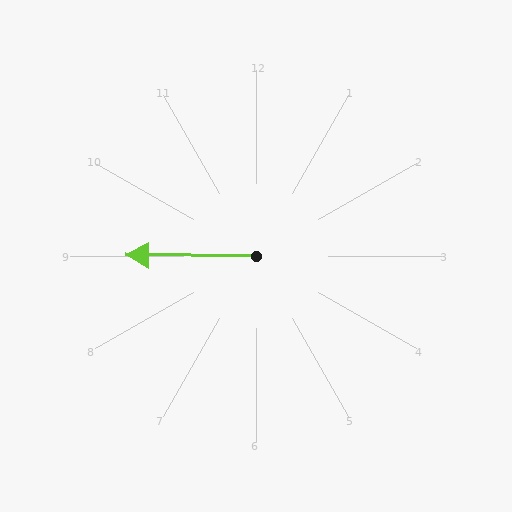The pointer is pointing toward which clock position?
Roughly 9 o'clock.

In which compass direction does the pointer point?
West.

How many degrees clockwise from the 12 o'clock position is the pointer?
Approximately 270 degrees.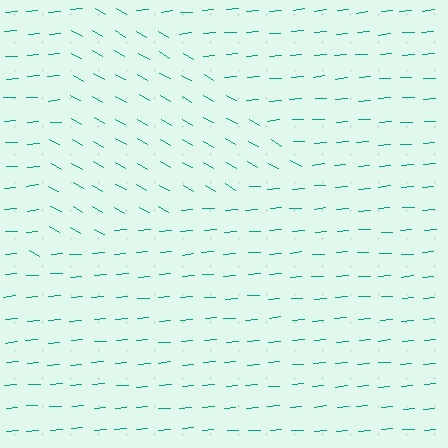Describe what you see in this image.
The image is filled with small teal line segments. A triangle region in the image has lines oriented differently from the surrounding lines, creating a visible texture boundary.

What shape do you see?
I see a triangle.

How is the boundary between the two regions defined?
The boundary is defined purely by a change in line orientation (approximately 35 degrees difference). All lines are the same color and thickness.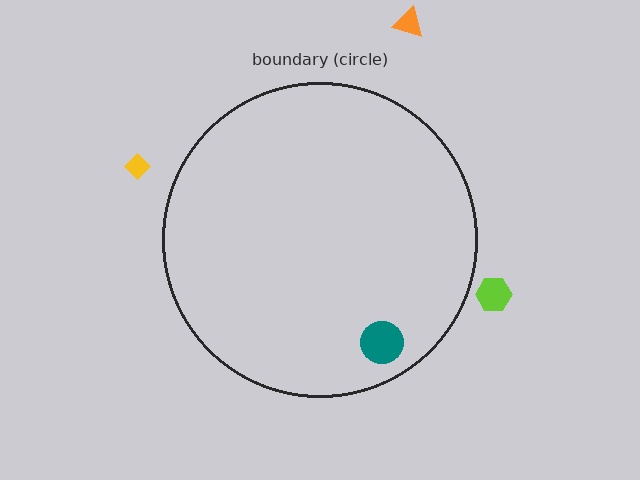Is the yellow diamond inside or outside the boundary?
Outside.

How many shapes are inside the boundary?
1 inside, 3 outside.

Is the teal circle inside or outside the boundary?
Inside.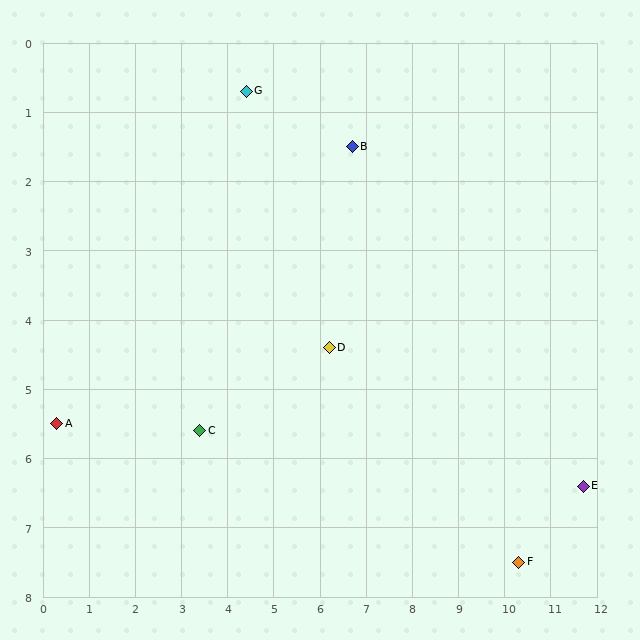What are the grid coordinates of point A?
Point A is at approximately (0.3, 5.5).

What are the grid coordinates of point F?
Point F is at approximately (10.3, 7.5).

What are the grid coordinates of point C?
Point C is at approximately (3.4, 5.6).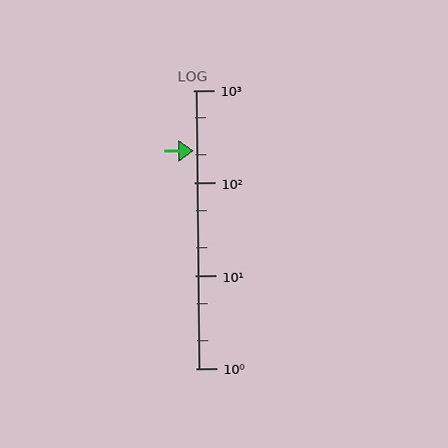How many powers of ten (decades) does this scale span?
The scale spans 3 decades, from 1 to 1000.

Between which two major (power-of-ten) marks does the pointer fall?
The pointer is between 100 and 1000.